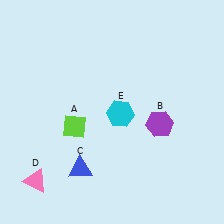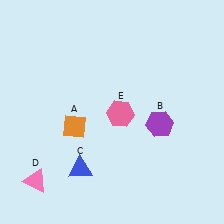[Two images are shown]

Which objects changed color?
A changed from lime to orange. E changed from cyan to pink.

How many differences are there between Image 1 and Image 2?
There are 2 differences between the two images.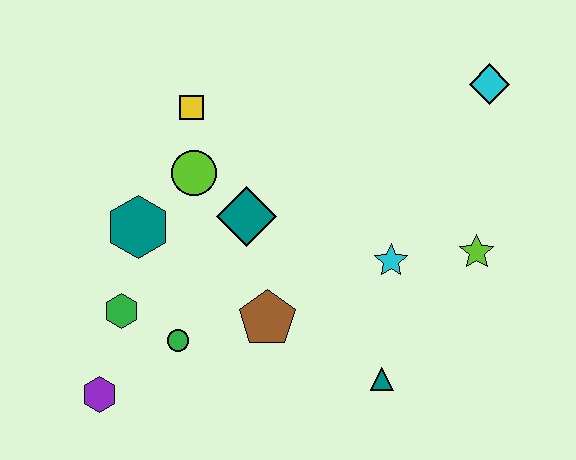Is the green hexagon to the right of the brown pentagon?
No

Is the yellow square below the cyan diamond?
Yes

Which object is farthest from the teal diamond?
The cyan diamond is farthest from the teal diamond.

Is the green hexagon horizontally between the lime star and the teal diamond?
No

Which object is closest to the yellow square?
The lime circle is closest to the yellow square.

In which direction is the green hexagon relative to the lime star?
The green hexagon is to the left of the lime star.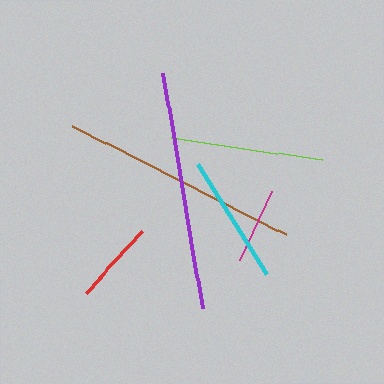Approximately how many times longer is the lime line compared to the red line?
The lime line is approximately 1.8 times the length of the red line.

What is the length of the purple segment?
The purple segment is approximately 238 pixels long.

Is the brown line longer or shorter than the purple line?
The brown line is longer than the purple line.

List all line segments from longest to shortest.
From longest to shortest: brown, purple, lime, cyan, red, magenta.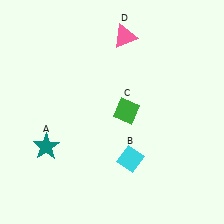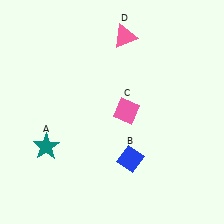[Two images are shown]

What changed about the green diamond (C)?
In Image 1, C is green. In Image 2, it changed to pink.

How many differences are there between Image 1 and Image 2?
There are 2 differences between the two images.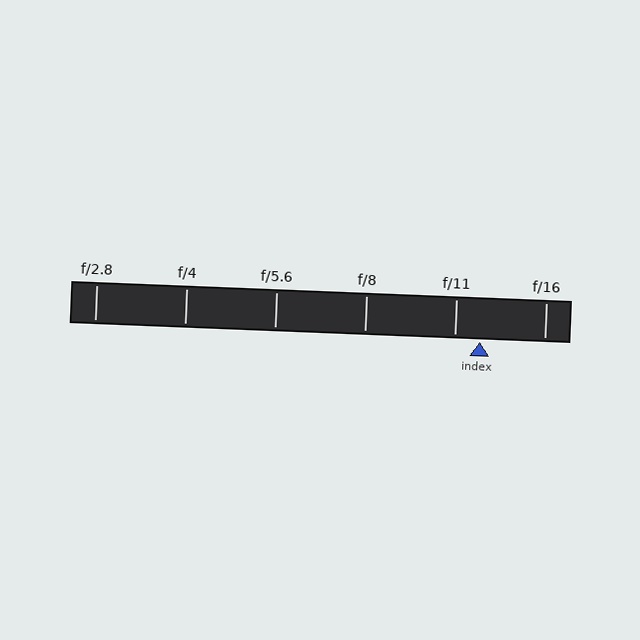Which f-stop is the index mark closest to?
The index mark is closest to f/11.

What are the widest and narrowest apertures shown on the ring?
The widest aperture shown is f/2.8 and the narrowest is f/16.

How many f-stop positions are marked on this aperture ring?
There are 6 f-stop positions marked.